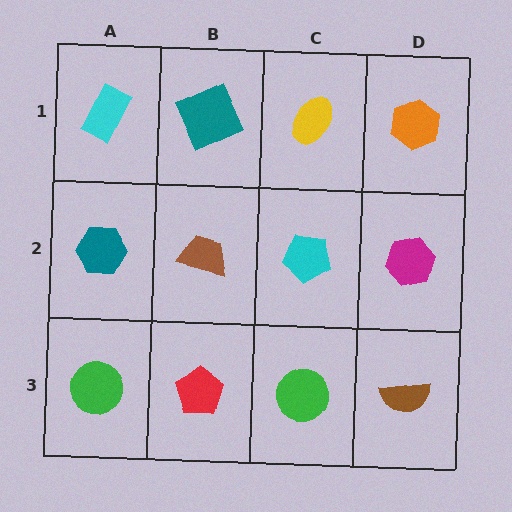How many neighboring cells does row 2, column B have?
4.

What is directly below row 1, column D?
A magenta hexagon.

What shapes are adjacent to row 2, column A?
A cyan rectangle (row 1, column A), a green circle (row 3, column A), a brown trapezoid (row 2, column B).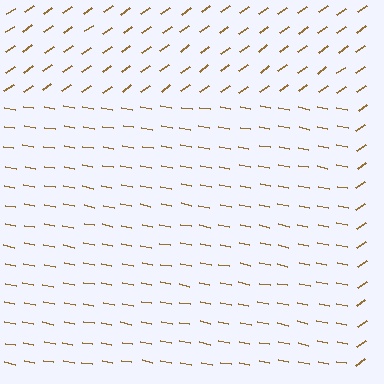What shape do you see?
I see a rectangle.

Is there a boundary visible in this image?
Yes, there is a texture boundary formed by a change in line orientation.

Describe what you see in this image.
The image is filled with small brown line segments. A rectangle region in the image has lines oriented differently from the surrounding lines, creating a visible texture boundary.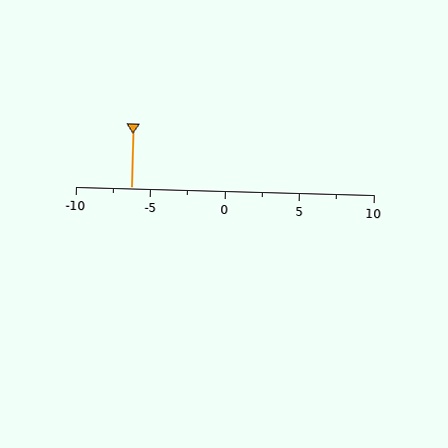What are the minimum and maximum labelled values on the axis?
The axis runs from -10 to 10.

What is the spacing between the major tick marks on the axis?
The major ticks are spaced 5 apart.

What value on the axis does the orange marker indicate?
The marker indicates approximately -6.2.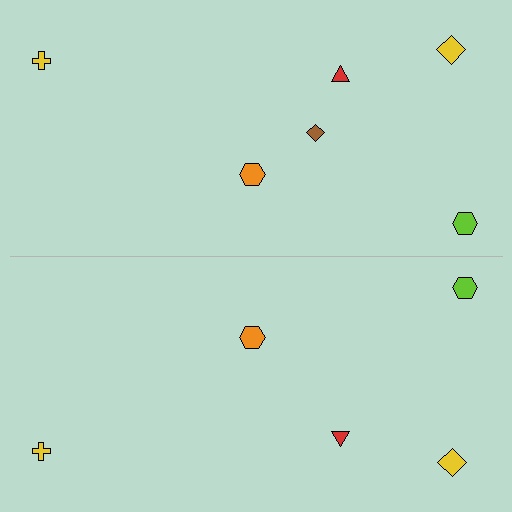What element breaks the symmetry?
A brown diamond is missing from the bottom side.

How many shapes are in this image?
There are 11 shapes in this image.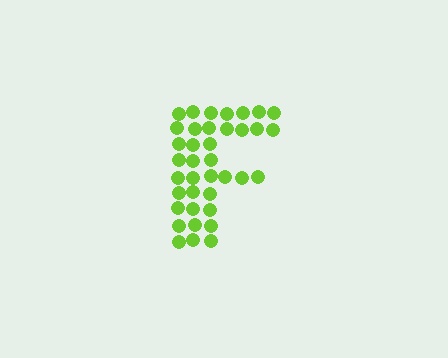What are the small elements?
The small elements are circles.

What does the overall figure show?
The overall figure shows the letter F.